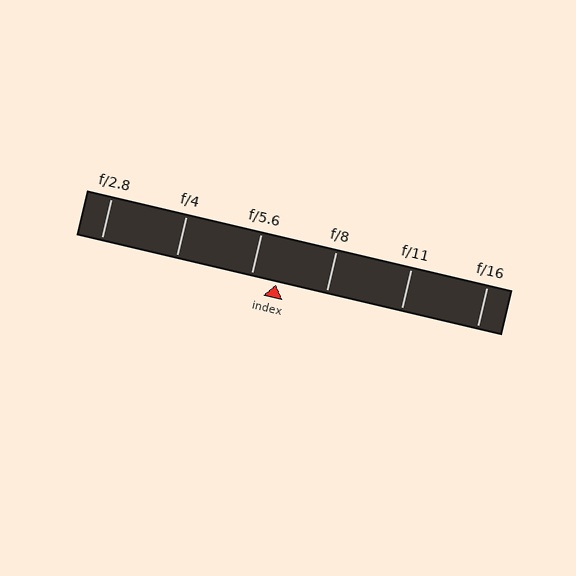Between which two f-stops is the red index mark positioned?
The index mark is between f/5.6 and f/8.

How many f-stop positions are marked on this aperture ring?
There are 6 f-stop positions marked.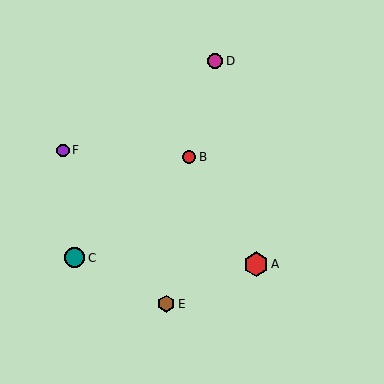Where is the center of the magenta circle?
The center of the magenta circle is at (215, 61).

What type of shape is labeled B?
Shape B is a red circle.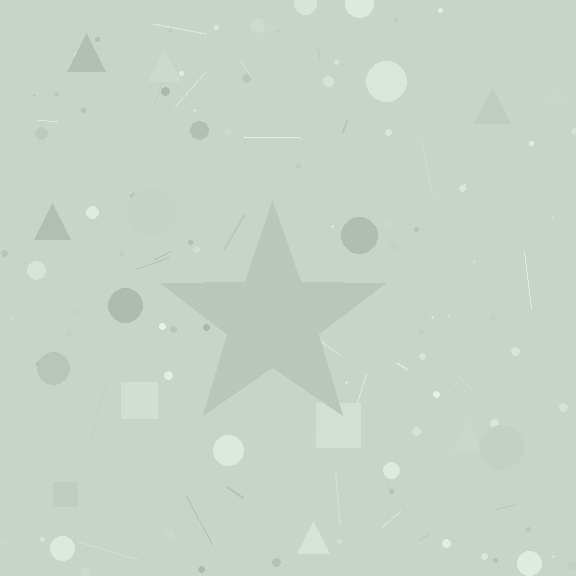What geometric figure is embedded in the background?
A star is embedded in the background.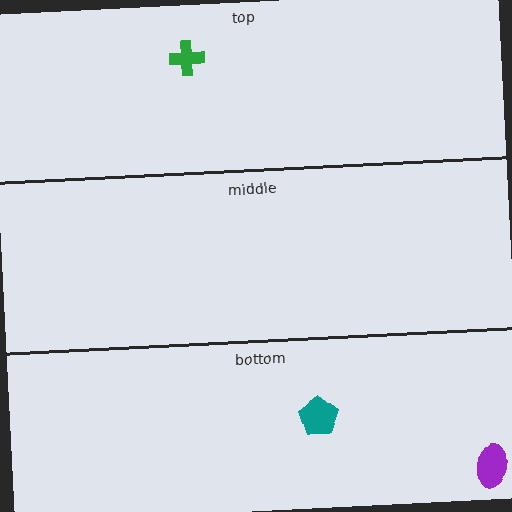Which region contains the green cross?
The top region.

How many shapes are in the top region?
1.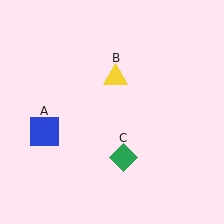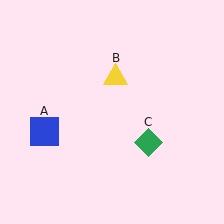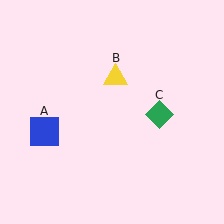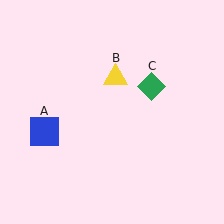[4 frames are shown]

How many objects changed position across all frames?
1 object changed position: green diamond (object C).